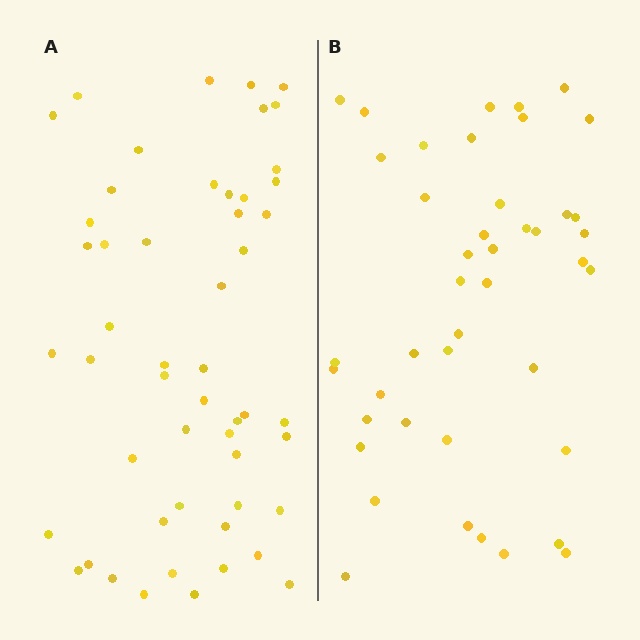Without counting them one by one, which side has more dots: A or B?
Region A (the left region) has more dots.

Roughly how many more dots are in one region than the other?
Region A has roughly 8 or so more dots than region B.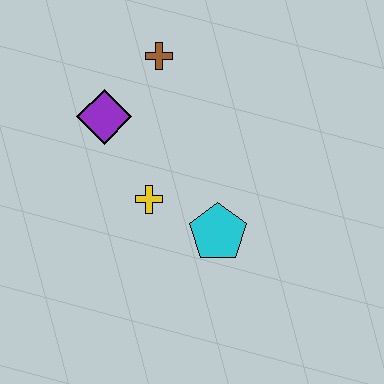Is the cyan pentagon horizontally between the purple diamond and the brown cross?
No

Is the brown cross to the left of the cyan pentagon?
Yes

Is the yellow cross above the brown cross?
No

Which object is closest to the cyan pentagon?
The yellow cross is closest to the cyan pentagon.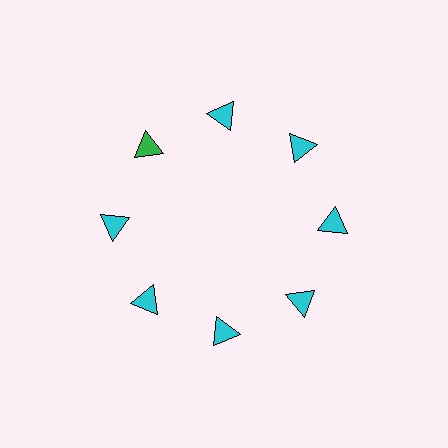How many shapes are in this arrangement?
There are 8 shapes arranged in a ring pattern.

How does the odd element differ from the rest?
It has a different color: green instead of cyan.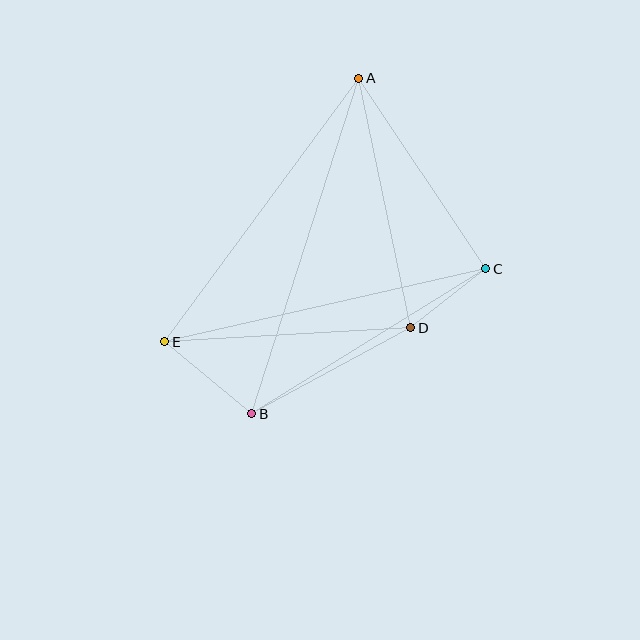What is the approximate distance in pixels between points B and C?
The distance between B and C is approximately 275 pixels.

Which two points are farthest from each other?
Points A and B are farthest from each other.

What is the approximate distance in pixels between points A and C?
The distance between A and C is approximately 229 pixels.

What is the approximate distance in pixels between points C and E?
The distance between C and E is approximately 329 pixels.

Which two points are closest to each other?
Points C and D are closest to each other.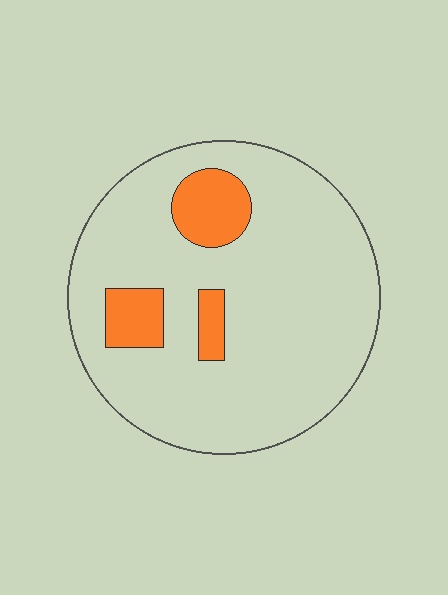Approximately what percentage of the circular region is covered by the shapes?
Approximately 15%.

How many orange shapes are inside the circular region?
3.